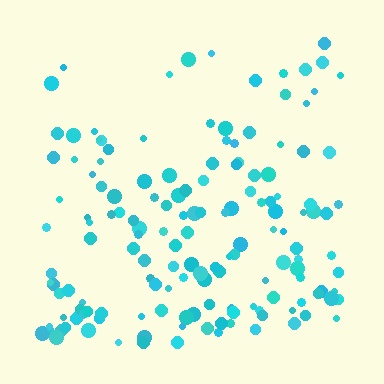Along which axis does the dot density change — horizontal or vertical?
Vertical.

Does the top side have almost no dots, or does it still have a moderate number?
Still a moderate number, just noticeably fewer than the bottom.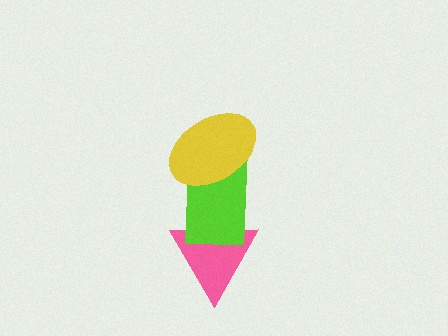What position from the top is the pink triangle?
The pink triangle is 3rd from the top.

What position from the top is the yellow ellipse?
The yellow ellipse is 1st from the top.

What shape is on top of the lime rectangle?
The yellow ellipse is on top of the lime rectangle.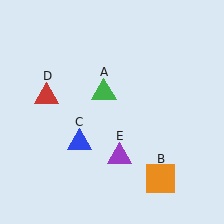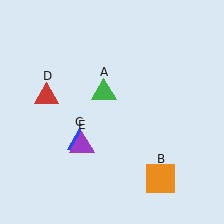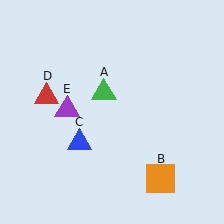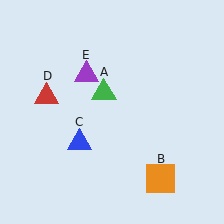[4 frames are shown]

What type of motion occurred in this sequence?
The purple triangle (object E) rotated clockwise around the center of the scene.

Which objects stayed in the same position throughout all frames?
Green triangle (object A) and orange square (object B) and blue triangle (object C) and red triangle (object D) remained stationary.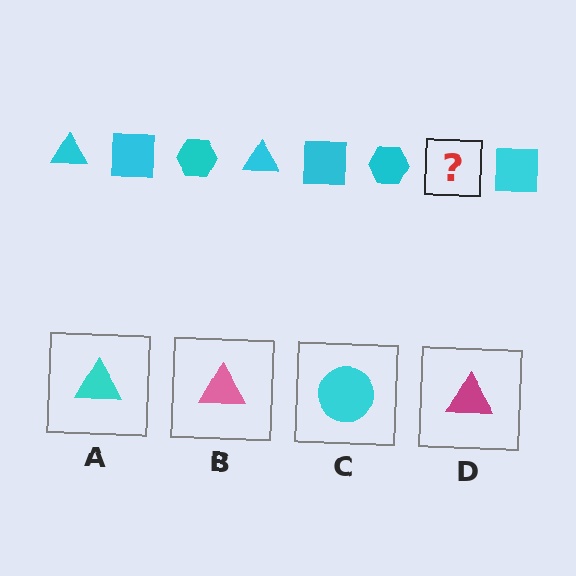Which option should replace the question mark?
Option A.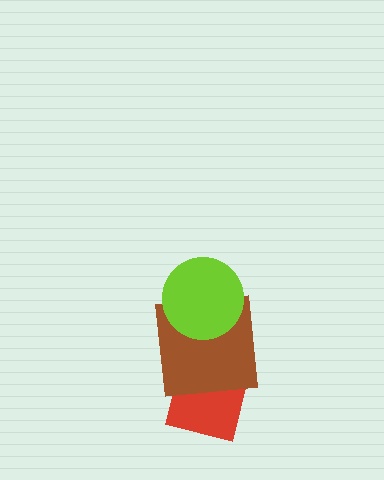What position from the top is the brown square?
The brown square is 2nd from the top.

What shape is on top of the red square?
The brown square is on top of the red square.